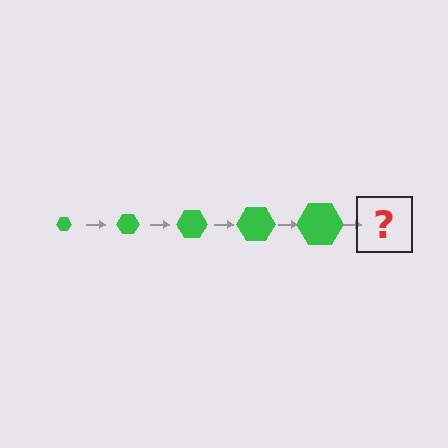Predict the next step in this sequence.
The next step is a green hexagon, larger than the previous one.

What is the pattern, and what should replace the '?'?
The pattern is that the hexagon gets progressively larger each step. The '?' should be a green hexagon, larger than the previous one.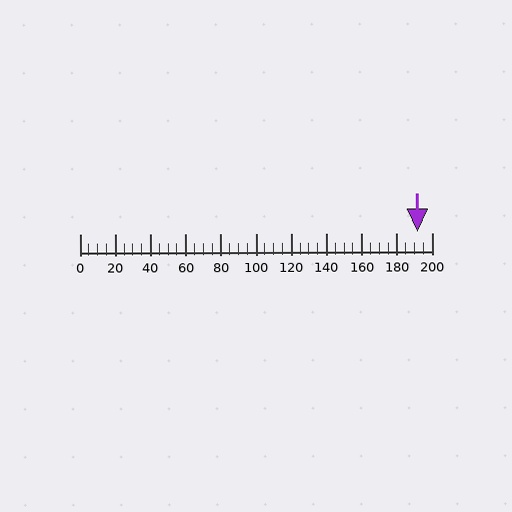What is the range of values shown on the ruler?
The ruler shows values from 0 to 200.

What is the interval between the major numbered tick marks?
The major tick marks are spaced 20 units apart.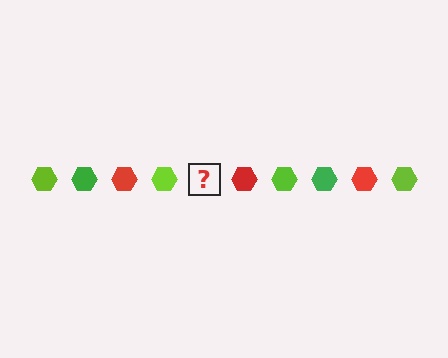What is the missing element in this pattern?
The missing element is a green hexagon.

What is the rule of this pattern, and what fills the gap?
The rule is that the pattern cycles through lime, green, red hexagons. The gap should be filled with a green hexagon.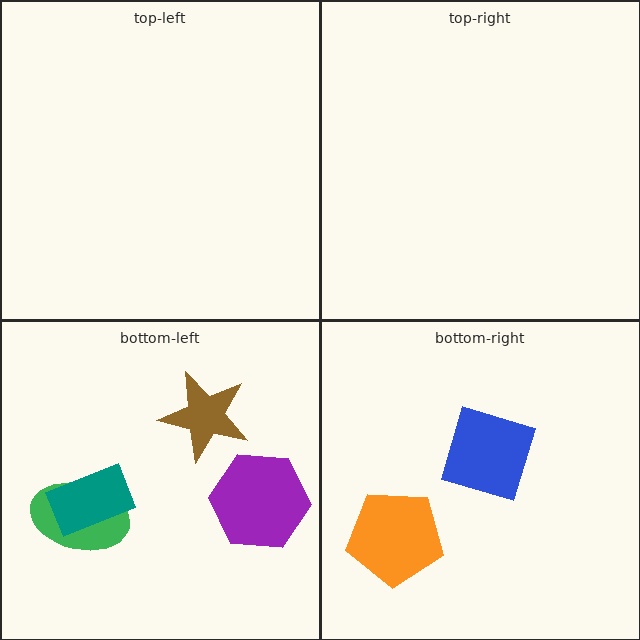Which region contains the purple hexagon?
The bottom-left region.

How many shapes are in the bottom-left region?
4.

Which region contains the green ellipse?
The bottom-left region.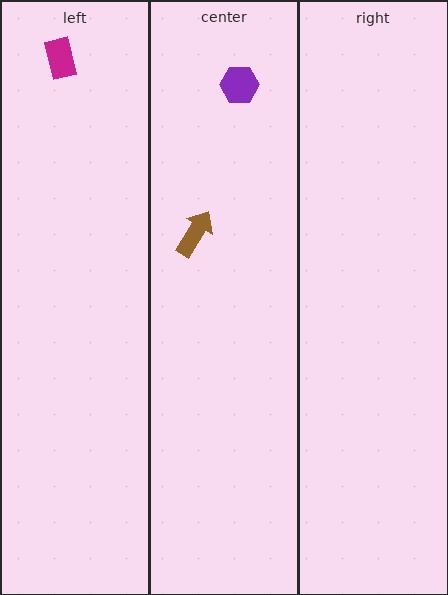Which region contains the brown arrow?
The center region.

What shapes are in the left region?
The magenta rectangle.